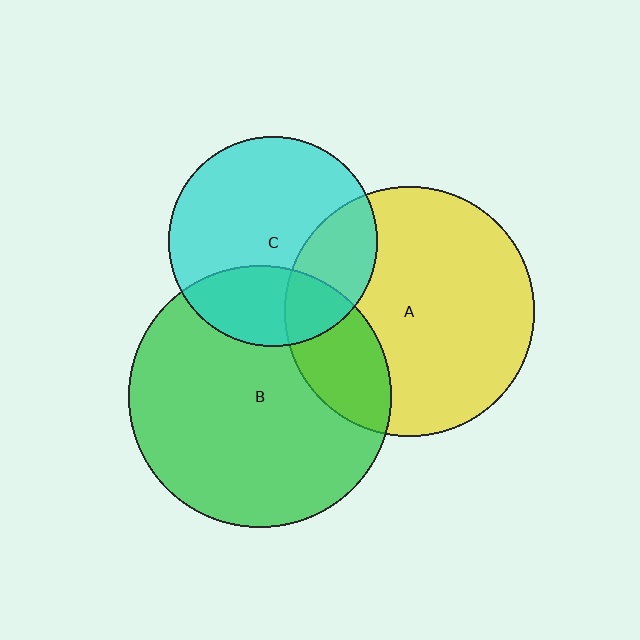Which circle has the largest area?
Circle B (green).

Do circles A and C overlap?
Yes.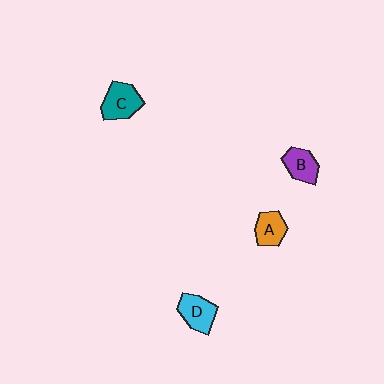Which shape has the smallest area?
Shape A (orange).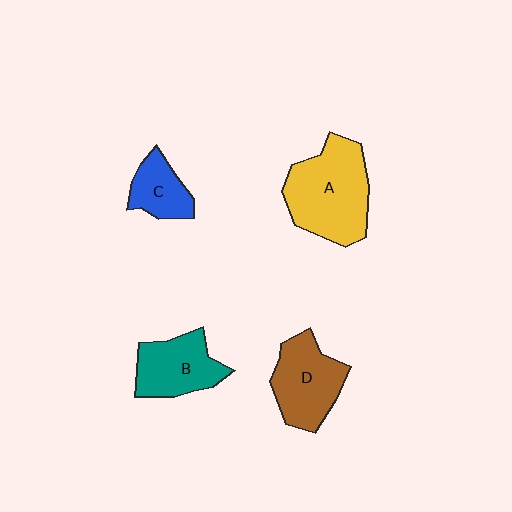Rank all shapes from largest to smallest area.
From largest to smallest: A (yellow), D (brown), B (teal), C (blue).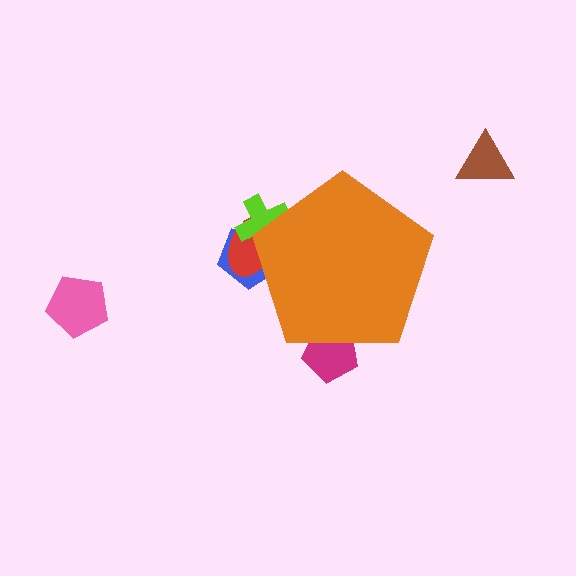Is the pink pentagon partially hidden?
No, the pink pentagon is fully visible.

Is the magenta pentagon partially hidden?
Yes, the magenta pentagon is partially hidden behind the orange pentagon.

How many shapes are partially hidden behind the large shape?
4 shapes are partially hidden.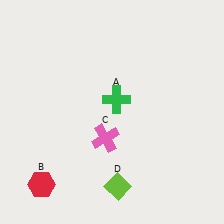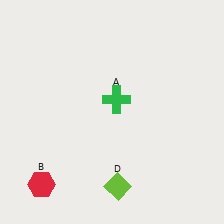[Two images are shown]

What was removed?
The pink cross (C) was removed in Image 2.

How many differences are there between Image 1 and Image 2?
There is 1 difference between the two images.